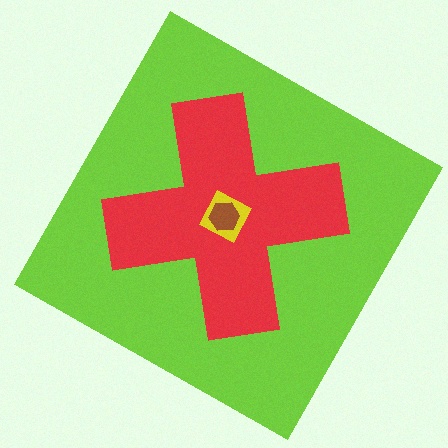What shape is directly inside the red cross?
The yellow diamond.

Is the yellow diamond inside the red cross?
Yes.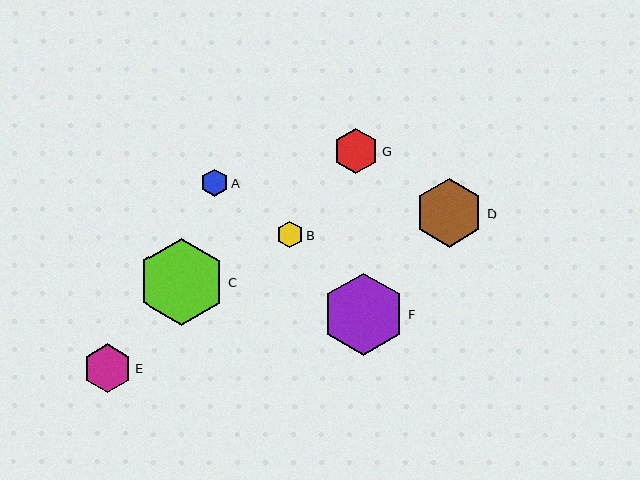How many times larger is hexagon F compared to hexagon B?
Hexagon F is approximately 3.1 times the size of hexagon B.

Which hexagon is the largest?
Hexagon C is the largest with a size of approximately 87 pixels.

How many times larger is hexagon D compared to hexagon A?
Hexagon D is approximately 2.5 times the size of hexagon A.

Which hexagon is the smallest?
Hexagon B is the smallest with a size of approximately 26 pixels.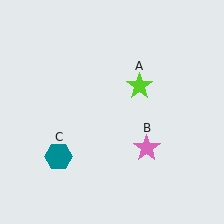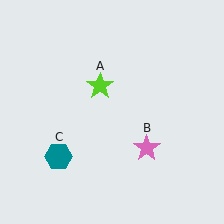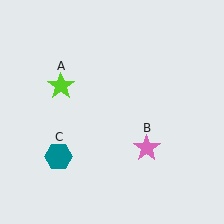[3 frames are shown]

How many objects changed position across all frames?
1 object changed position: lime star (object A).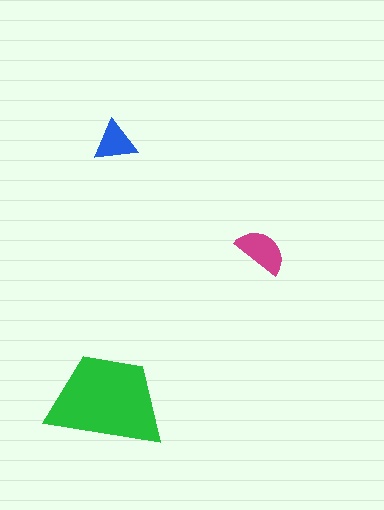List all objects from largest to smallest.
The green trapezoid, the magenta semicircle, the blue triangle.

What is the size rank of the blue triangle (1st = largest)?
3rd.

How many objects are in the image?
There are 3 objects in the image.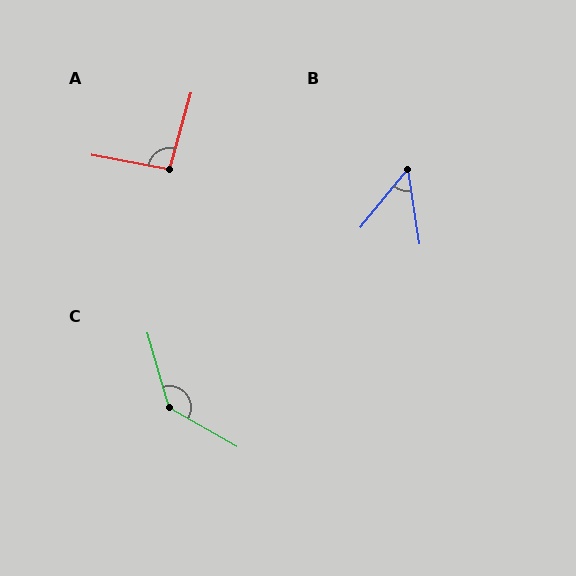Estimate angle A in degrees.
Approximately 95 degrees.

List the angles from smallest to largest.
B (48°), A (95°), C (135°).